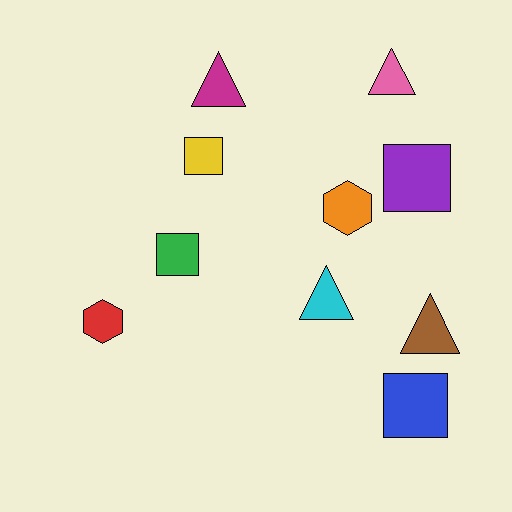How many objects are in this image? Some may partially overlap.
There are 10 objects.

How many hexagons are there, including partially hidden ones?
There are 2 hexagons.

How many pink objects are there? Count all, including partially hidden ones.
There is 1 pink object.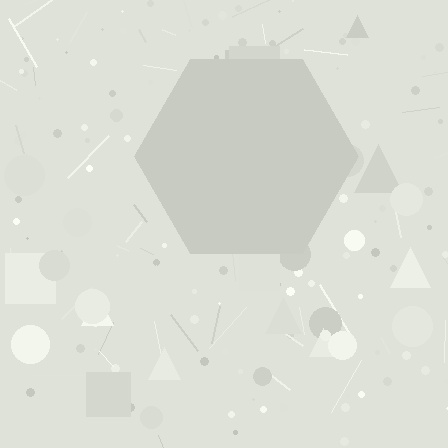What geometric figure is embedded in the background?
A hexagon is embedded in the background.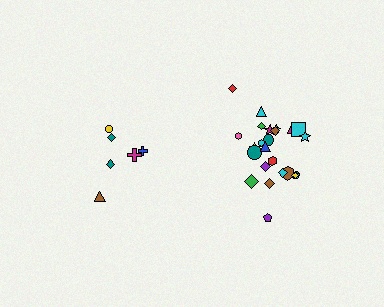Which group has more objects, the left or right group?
The right group.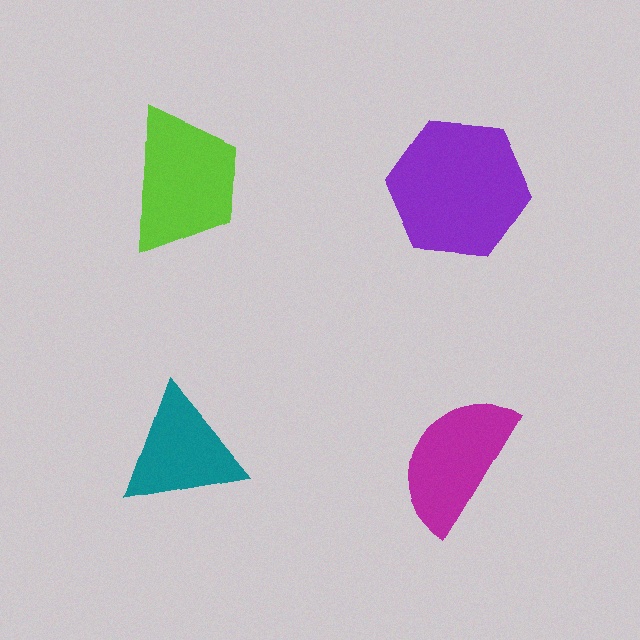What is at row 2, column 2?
A magenta semicircle.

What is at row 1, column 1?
A lime trapezoid.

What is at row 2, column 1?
A teal triangle.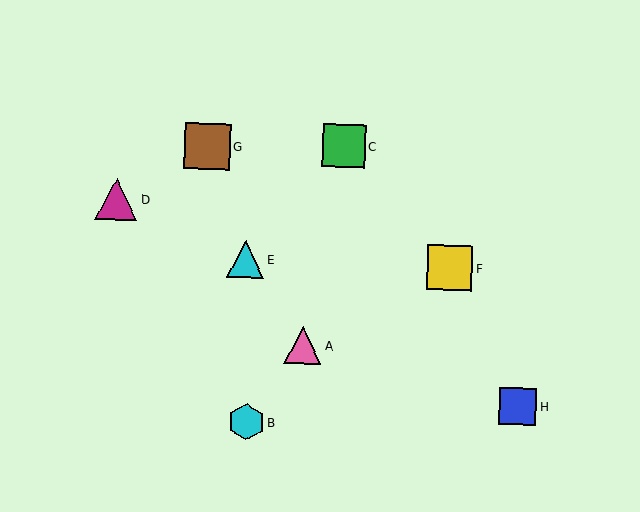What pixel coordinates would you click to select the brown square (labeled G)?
Click at (208, 146) to select the brown square G.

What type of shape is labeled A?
Shape A is a pink triangle.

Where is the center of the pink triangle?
The center of the pink triangle is at (303, 345).